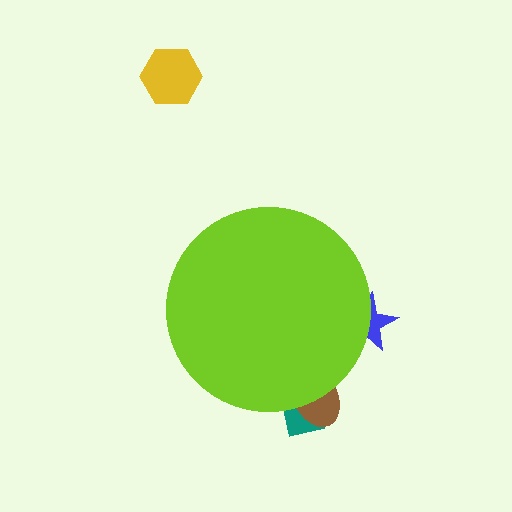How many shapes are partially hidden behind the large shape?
3 shapes are partially hidden.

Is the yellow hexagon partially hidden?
No, the yellow hexagon is fully visible.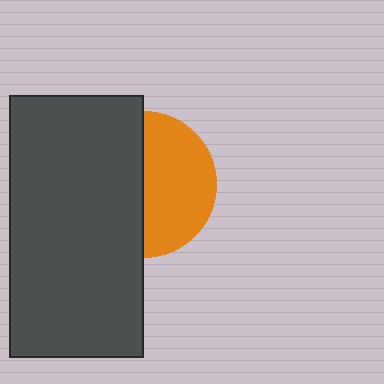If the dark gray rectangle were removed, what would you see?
You would see the complete orange circle.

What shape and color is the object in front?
The object in front is a dark gray rectangle.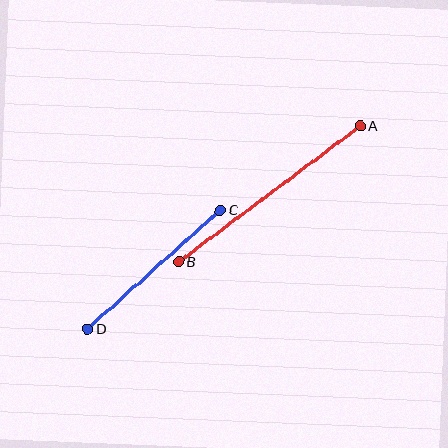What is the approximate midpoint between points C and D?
The midpoint is at approximately (154, 270) pixels.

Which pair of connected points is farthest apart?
Points A and B are farthest apart.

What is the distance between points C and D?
The distance is approximately 178 pixels.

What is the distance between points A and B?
The distance is approximately 227 pixels.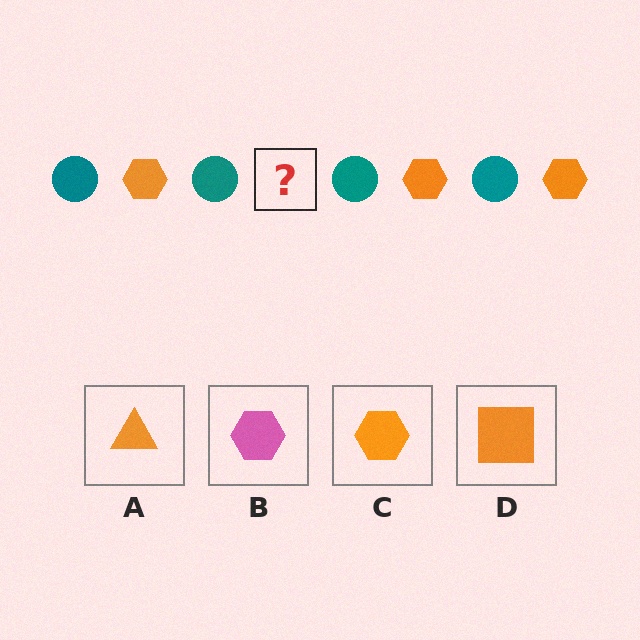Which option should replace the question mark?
Option C.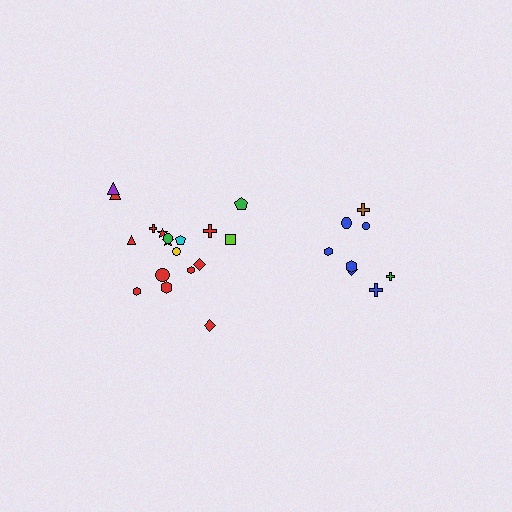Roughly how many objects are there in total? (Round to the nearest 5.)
Roughly 25 objects in total.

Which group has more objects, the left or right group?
The left group.